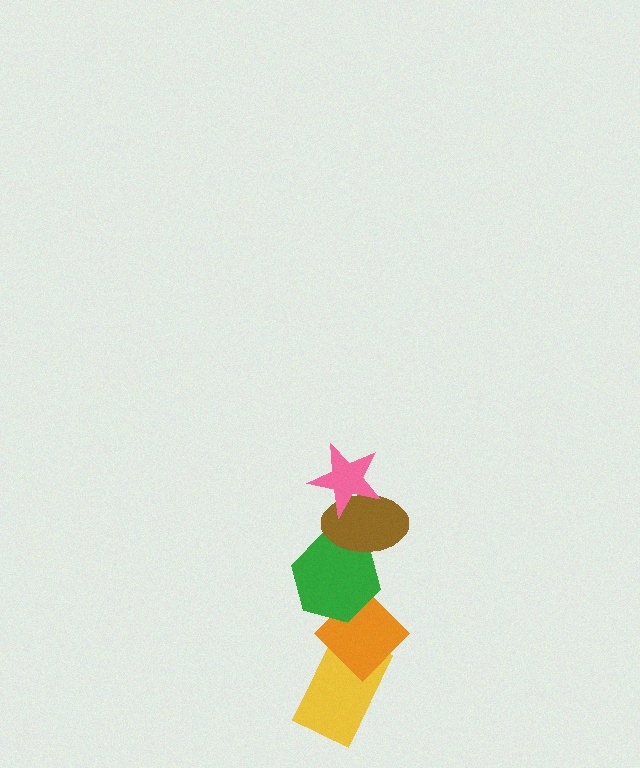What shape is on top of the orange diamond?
The green hexagon is on top of the orange diamond.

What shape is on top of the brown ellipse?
The pink star is on top of the brown ellipse.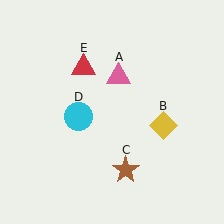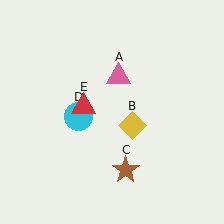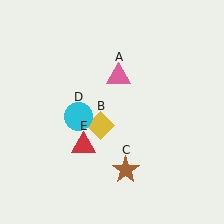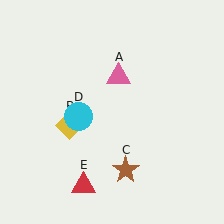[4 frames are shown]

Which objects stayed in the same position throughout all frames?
Pink triangle (object A) and brown star (object C) and cyan circle (object D) remained stationary.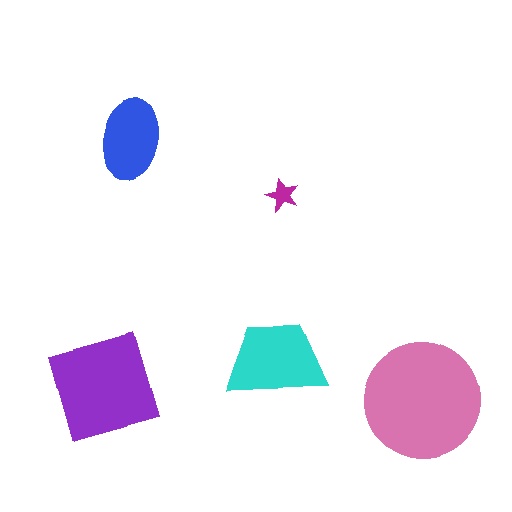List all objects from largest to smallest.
The pink circle, the purple diamond, the cyan trapezoid, the blue ellipse, the magenta star.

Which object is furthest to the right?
The pink circle is rightmost.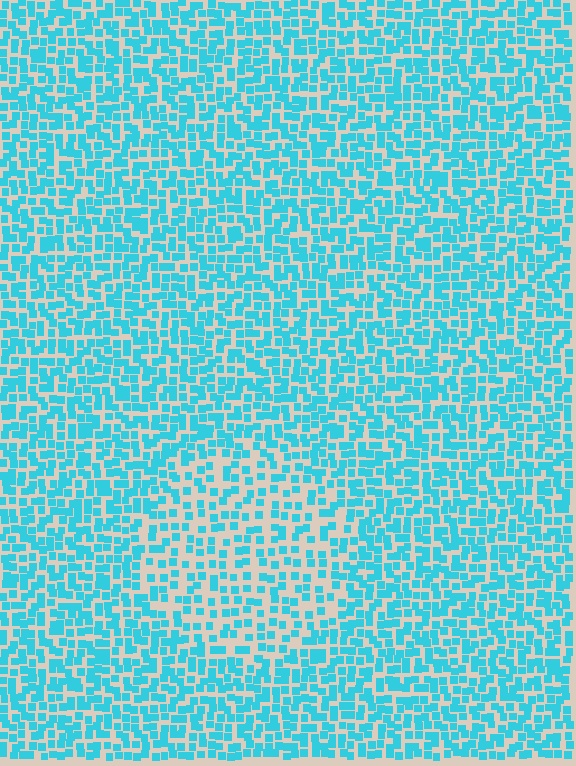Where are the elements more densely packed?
The elements are more densely packed outside the circle boundary.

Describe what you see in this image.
The image contains small cyan elements arranged at two different densities. A circle-shaped region is visible where the elements are less densely packed than the surrounding area.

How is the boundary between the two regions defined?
The boundary is defined by a change in element density (approximately 1.7x ratio). All elements are the same color, size, and shape.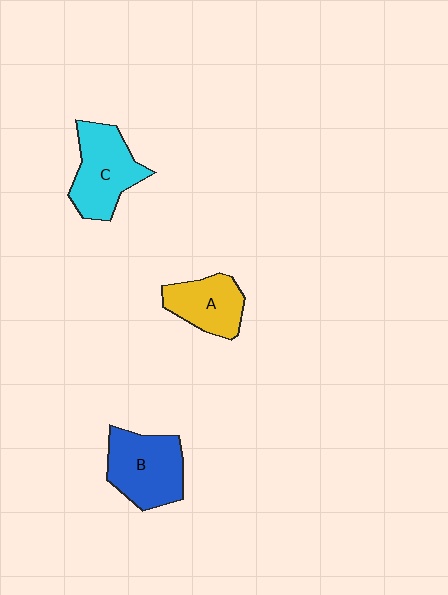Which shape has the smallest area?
Shape A (yellow).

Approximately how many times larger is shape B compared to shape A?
Approximately 1.4 times.